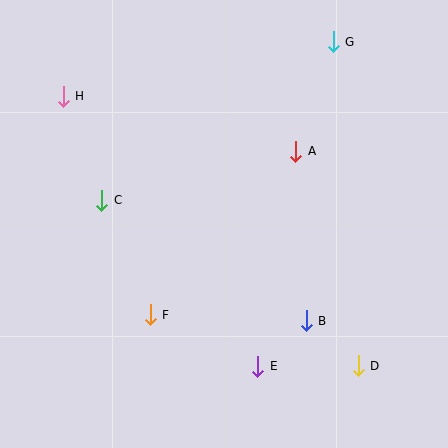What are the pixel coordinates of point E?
Point E is at (258, 366).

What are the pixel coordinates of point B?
Point B is at (306, 321).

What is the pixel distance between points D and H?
The distance between D and H is 400 pixels.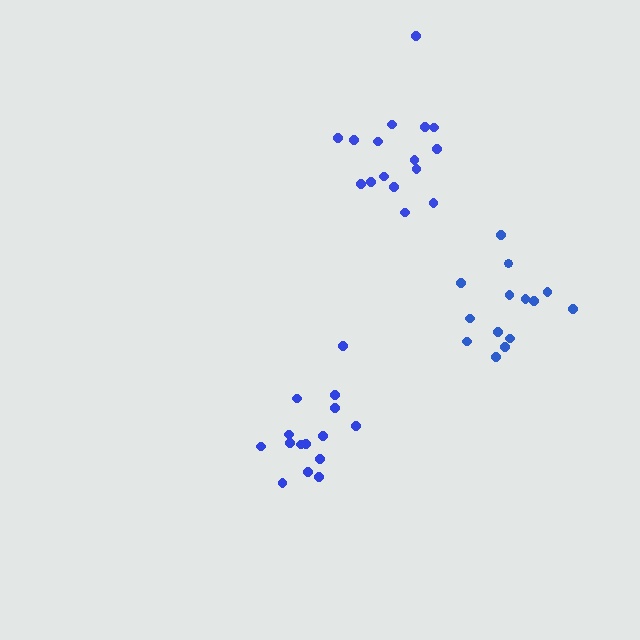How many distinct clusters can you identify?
There are 3 distinct clusters.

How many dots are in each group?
Group 1: 16 dots, Group 2: 15 dots, Group 3: 14 dots (45 total).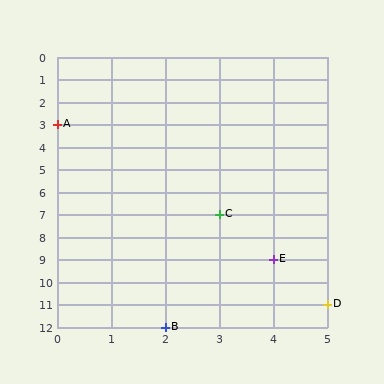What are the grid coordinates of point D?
Point D is at grid coordinates (5, 11).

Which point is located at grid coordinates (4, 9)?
Point E is at (4, 9).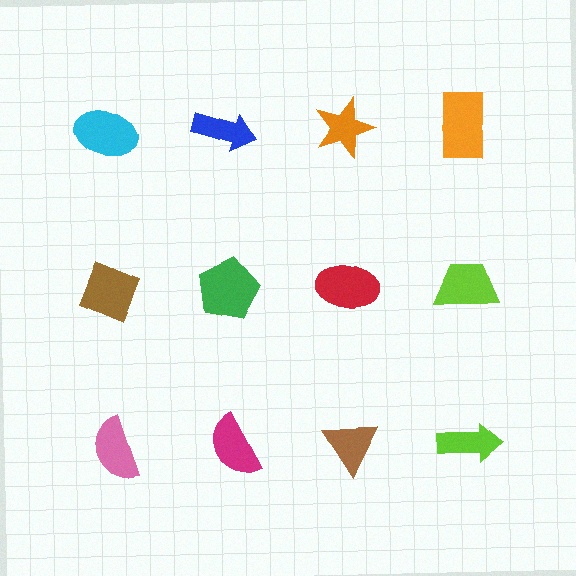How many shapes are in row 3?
4 shapes.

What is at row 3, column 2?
A magenta semicircle.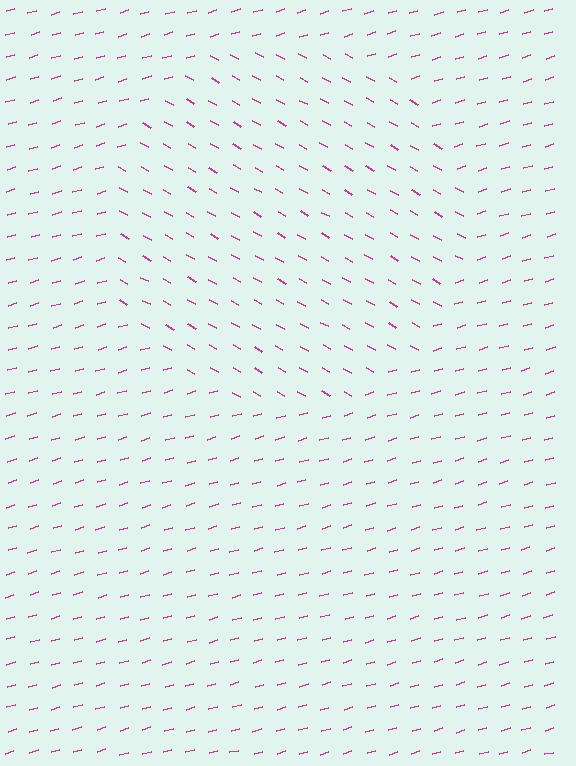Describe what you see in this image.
The image is filled with small magenta line segments. A circle region in the image has lines oriented differently from the surrounding lines, creating a visible texture boundary.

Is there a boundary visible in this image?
Yes, there is a texture boundary formed by a change in line orientation.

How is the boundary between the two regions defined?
The boundary is defined purely by a change in line orientation (approximately 45 degrees difference). All lines are the same color and thickness.